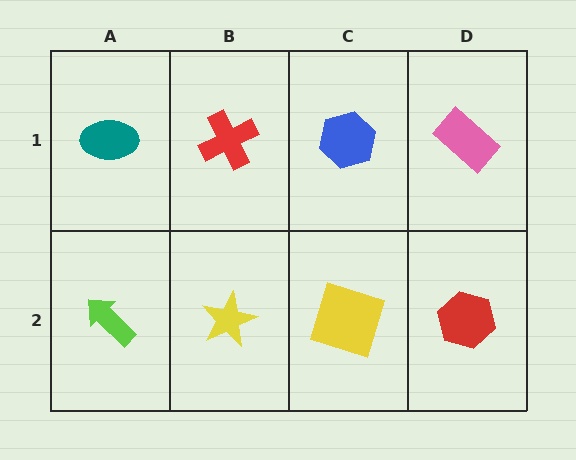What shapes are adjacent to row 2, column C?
A blue hexagon (row 1, column C), a yellow star (row 2, column B), a red hexagon (row 2, column D).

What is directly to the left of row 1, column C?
A red cross.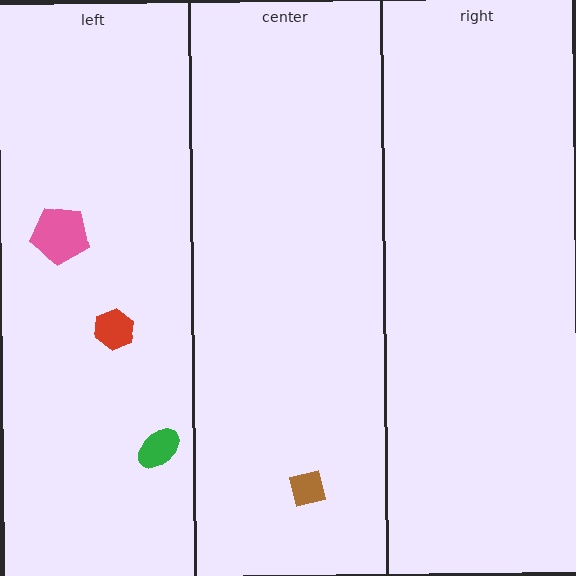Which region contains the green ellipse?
The left region.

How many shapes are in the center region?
1.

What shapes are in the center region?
The brown square.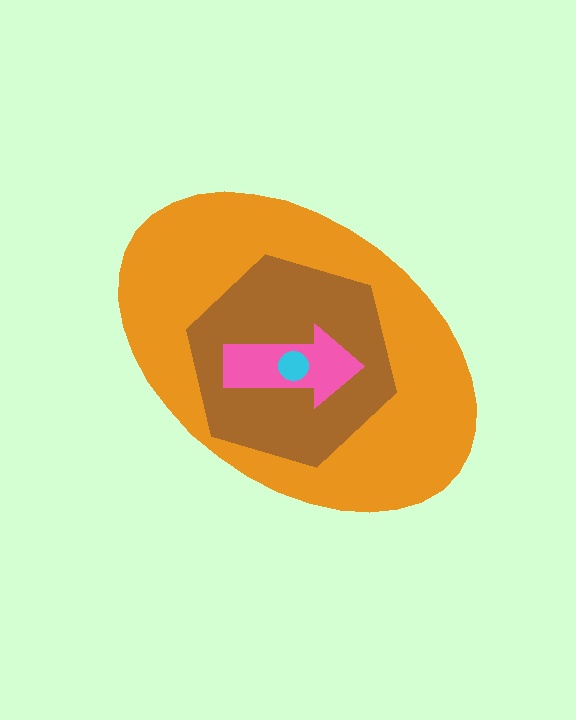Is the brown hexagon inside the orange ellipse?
Yes.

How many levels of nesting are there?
4.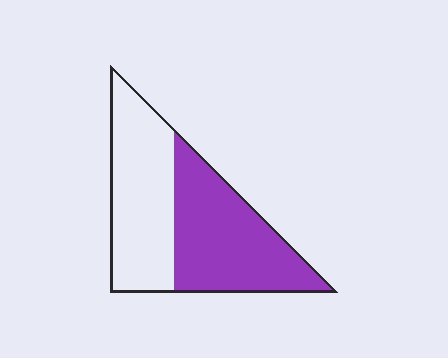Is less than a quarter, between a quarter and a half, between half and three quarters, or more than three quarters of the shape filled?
Between half and three quarters.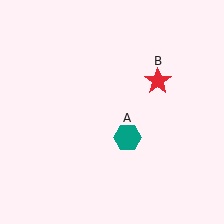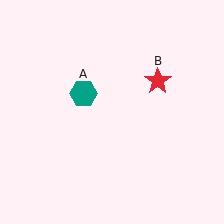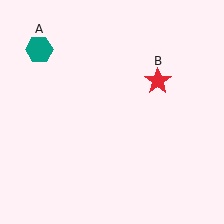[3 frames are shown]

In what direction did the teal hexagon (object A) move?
The teal hexagon (object A) moved up and to the left.